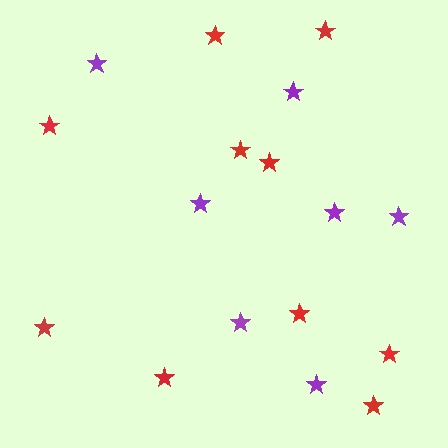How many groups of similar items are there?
There are 2 groups: one group of red stars (10) and one group of purple stars (7).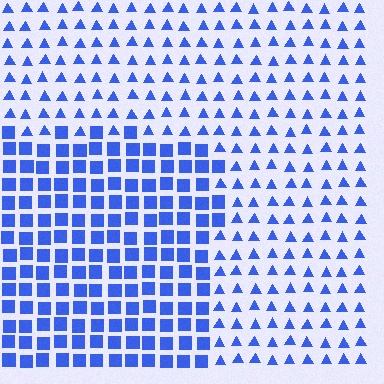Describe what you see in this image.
The image is filled with small blue elements arranged in a uniform grid. A rectangle-shaped region contains squares, while the surrounding area contains triangles. The boundary is defined purely by the change in element shape.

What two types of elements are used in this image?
The image uses squares inside the rectangle region and triangles outside it.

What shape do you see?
I see a rectangle.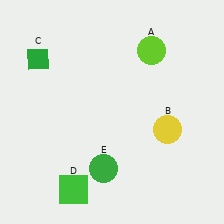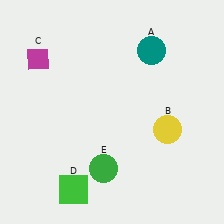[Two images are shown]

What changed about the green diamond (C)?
In Image 1, C is green. In Image 2, it changed to magenta.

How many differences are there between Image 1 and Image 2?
There are 2 differences between the two images.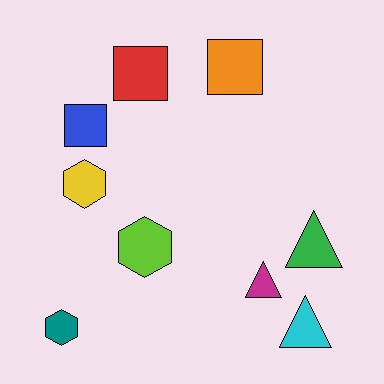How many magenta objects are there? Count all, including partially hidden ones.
There is 1 magenta object.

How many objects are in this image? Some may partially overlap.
There are 9 objects.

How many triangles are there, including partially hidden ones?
There are 3 triangles.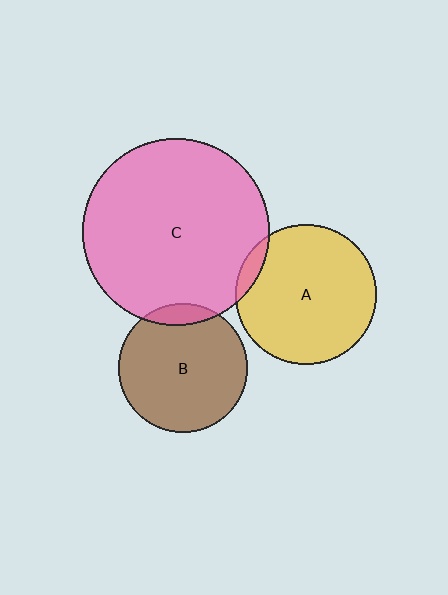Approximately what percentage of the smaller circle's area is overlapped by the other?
Approximately 10%.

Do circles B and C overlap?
Yes.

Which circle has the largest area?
Circle C (pink).